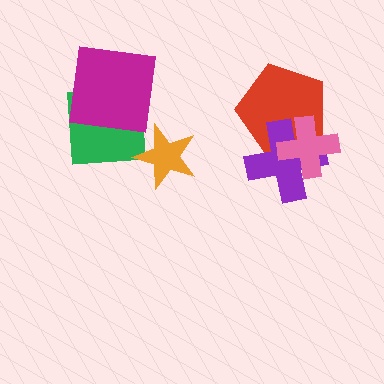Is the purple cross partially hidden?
Yes, it is partially covered by another shape.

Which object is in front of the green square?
The magenta square is in front of the green square.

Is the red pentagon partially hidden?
Yes, it is partially covered by another shape.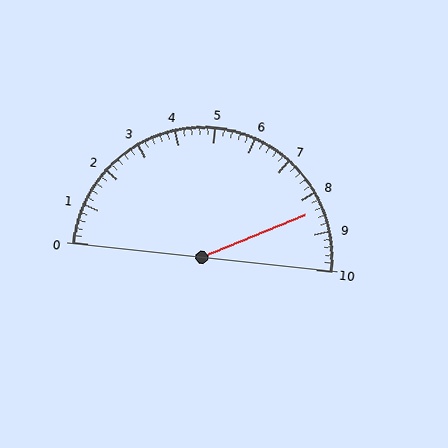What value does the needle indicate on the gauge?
The needle indicates approximately 8.4.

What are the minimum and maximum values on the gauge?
The gauge ranges from 0 to 10.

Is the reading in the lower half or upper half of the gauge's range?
The reading is in the upper half of the range (0 to 10).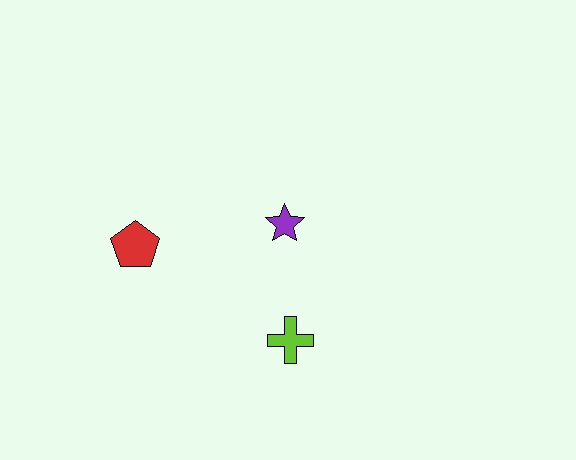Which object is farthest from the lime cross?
The red pentagon is farthest from the lime cross.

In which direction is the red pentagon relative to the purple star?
The red pentagon is to the left of the purple star.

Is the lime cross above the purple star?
No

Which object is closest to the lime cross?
The purple star is closest to the lime cross.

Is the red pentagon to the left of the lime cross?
Yes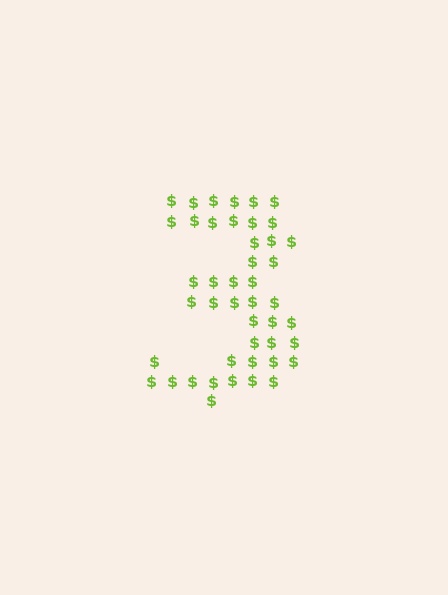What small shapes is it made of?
It is made of small dollar signs.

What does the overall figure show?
The overall figure shows the digit 3.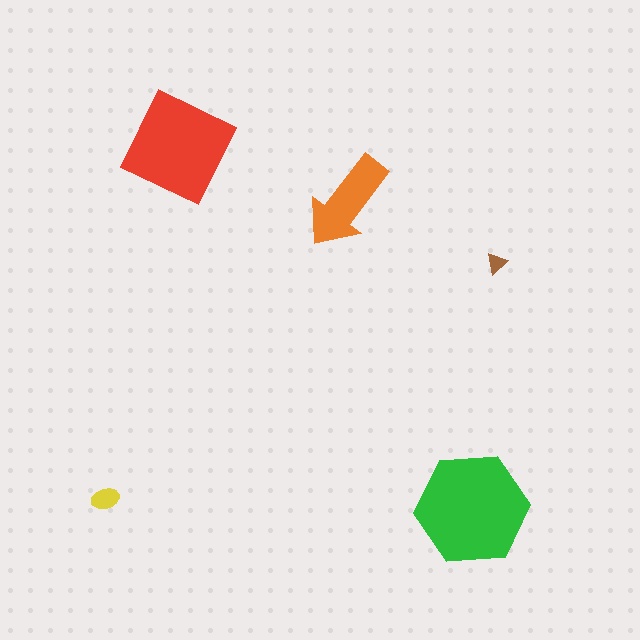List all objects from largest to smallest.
The green hexagon, the red square, the orange arrow, the yellow ellipse, the brown triangle.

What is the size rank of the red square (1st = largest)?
2nd.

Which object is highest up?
The red square is topmost.